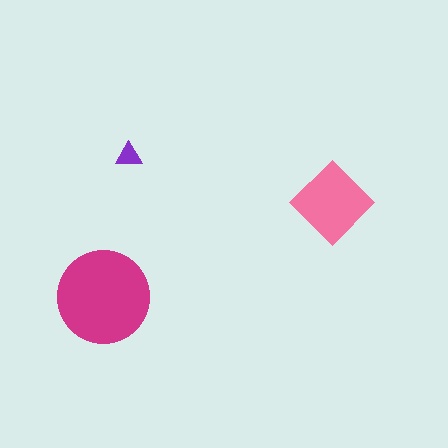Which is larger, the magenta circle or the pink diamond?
The magenta circle.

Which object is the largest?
The magenta circle.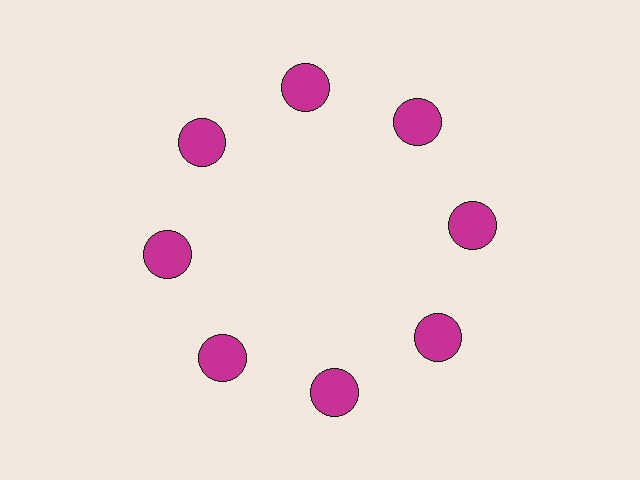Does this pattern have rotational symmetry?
Yes, this pattern has 8-fold rotational symmetry. It looks the same after rotating 45 degrees around the center.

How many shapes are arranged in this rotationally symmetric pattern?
There are 8 shapes, arranged in 8 groups of 1.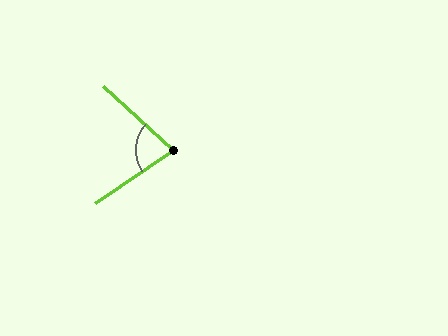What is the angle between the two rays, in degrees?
Approximately 77 degrees.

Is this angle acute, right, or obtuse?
It is acute.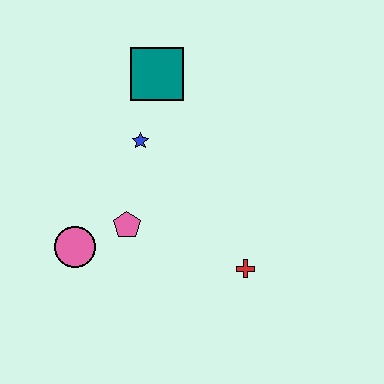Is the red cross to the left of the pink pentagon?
No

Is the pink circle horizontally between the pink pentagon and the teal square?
No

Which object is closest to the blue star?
The teal square is closest to the blue star.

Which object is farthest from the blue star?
The red cross is farthest from the blue star.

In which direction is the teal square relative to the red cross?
The teal square is above the red cross.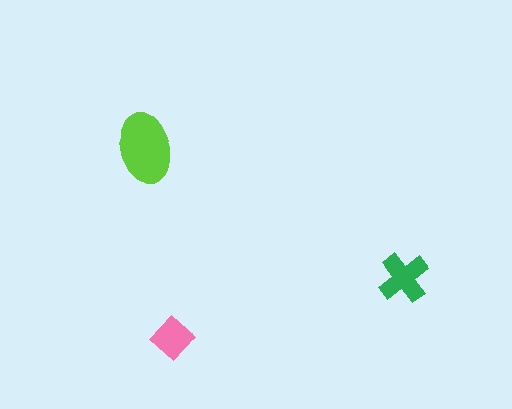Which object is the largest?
The lime ellipse.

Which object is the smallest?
The pink diamond.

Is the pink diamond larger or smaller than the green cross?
Smaller.